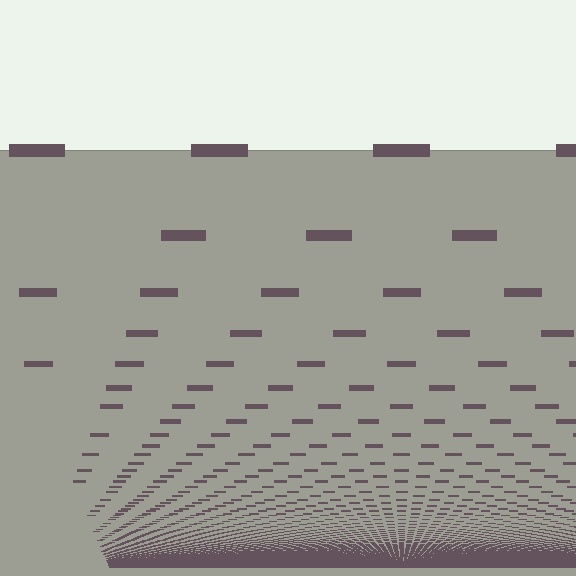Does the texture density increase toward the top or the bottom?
Density increases toward the bottom.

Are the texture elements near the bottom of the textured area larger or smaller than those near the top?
Smaller. The gradient is inverted — elements near the bottom are smaller and denser.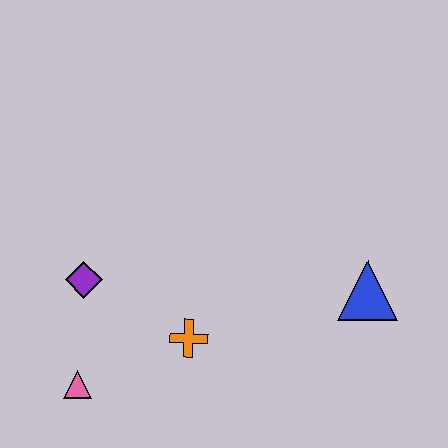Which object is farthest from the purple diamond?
The blue triangle is farthest from the purple diamond.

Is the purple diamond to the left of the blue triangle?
Yes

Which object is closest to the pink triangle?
The purple diamond is closest to the pink triangle.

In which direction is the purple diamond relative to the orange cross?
The purple diamond is to the left of the orange cross.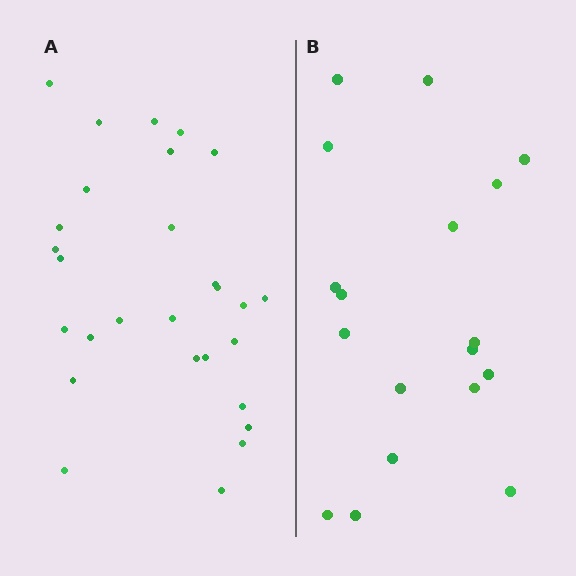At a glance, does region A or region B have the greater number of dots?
Region A (the left region) has more dots.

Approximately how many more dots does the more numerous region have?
Region A has roughly 10 or so more dots than region B.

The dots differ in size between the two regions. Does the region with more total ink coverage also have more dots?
No. Region B has more total ink coverage because its dots are larger, but region A actually contains more individual dots. Total area can be misleading — the number of items is what matters here.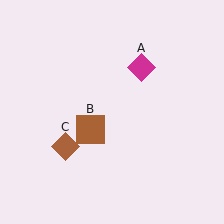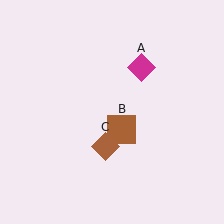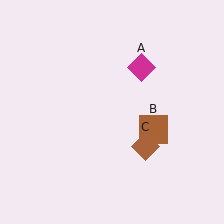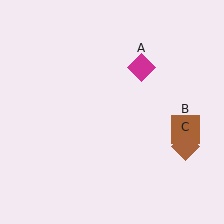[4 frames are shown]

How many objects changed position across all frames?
2 objects changed position: brown square (object B), brown diamond (object C).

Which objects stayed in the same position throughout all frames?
Magenta diamond (object A) remained stationary.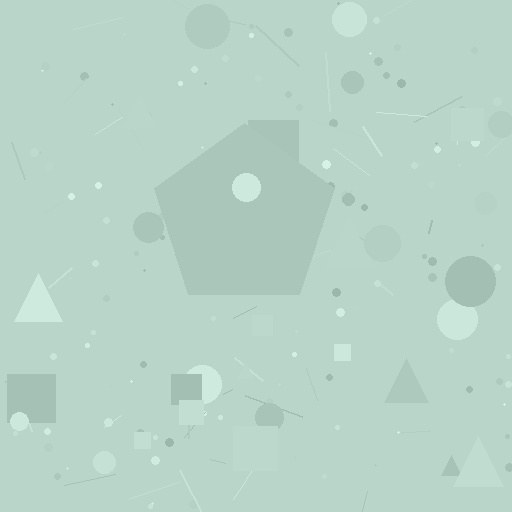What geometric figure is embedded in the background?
A pentagon is embedded in the background.